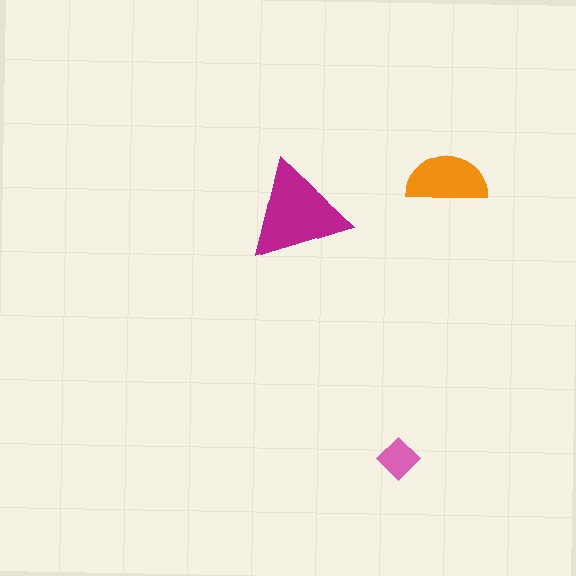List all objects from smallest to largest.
The pink diamond, the orange semicircle, the magenta triangle.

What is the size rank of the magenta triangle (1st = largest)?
1st.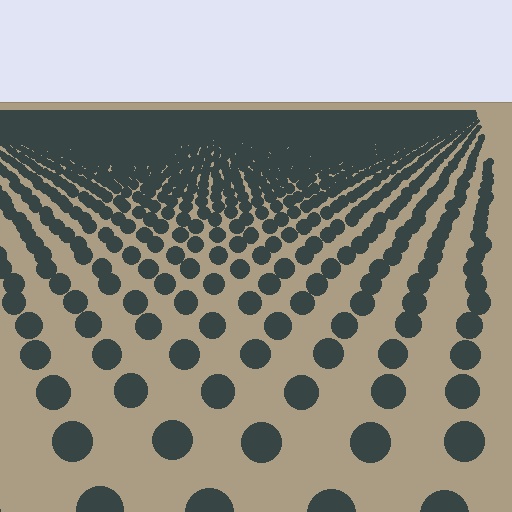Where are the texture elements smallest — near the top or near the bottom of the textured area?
Near the top.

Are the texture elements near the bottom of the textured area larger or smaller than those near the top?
Larger. Near the bottom, elements are closer to the viewer and appear at a bigger on-screen size.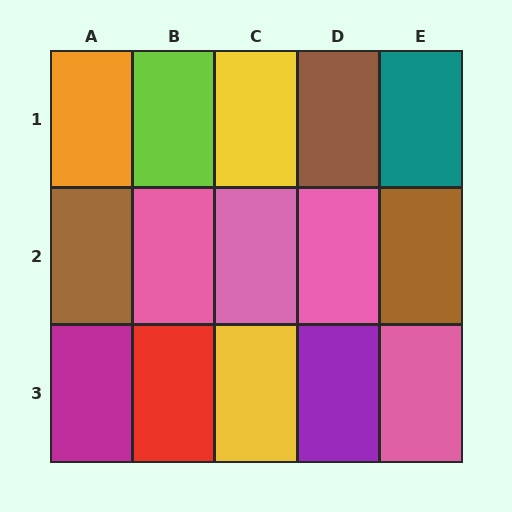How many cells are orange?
1 cell is orange.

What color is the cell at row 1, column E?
Teal.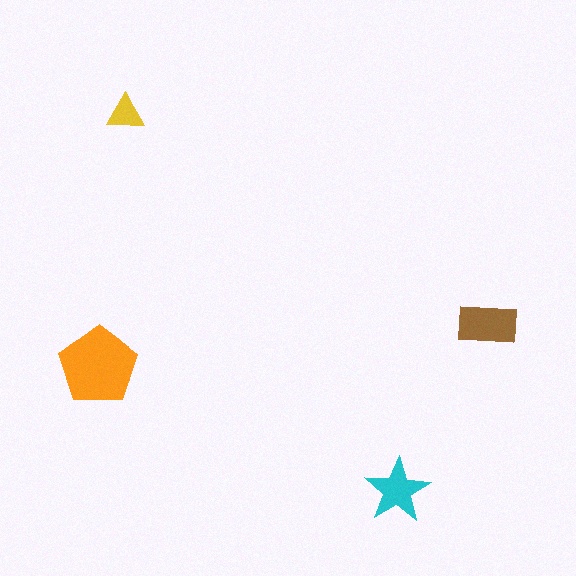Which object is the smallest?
The yellow triangle.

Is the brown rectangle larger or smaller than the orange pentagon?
Smaller.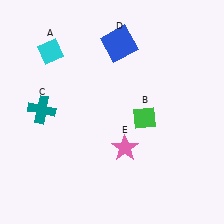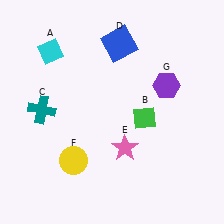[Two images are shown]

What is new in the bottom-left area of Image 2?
A yellow circle (F) was added in the bottom-left area of Image 2.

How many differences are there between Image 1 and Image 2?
There are 2 differences between the two images.